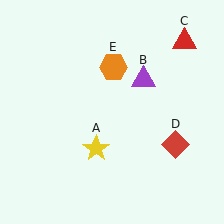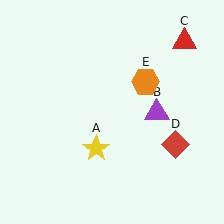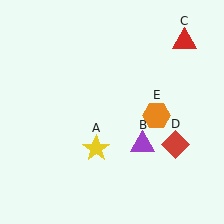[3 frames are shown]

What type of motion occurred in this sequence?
The purple triangle (object B), orange hexagon (object E) rotated clockwise around the center of the scene.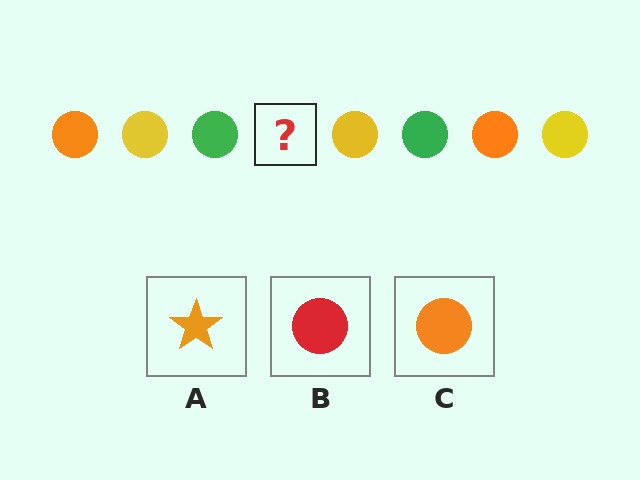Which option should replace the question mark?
Option C.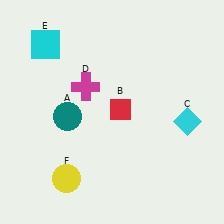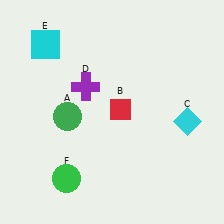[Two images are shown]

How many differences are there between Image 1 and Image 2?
There are 3 differences between the two images.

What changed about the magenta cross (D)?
In Image 1, D is magenta. In Image 2, it changed to purple.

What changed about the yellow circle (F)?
In Image 1, F is yellow. In Image 2, it changed to green.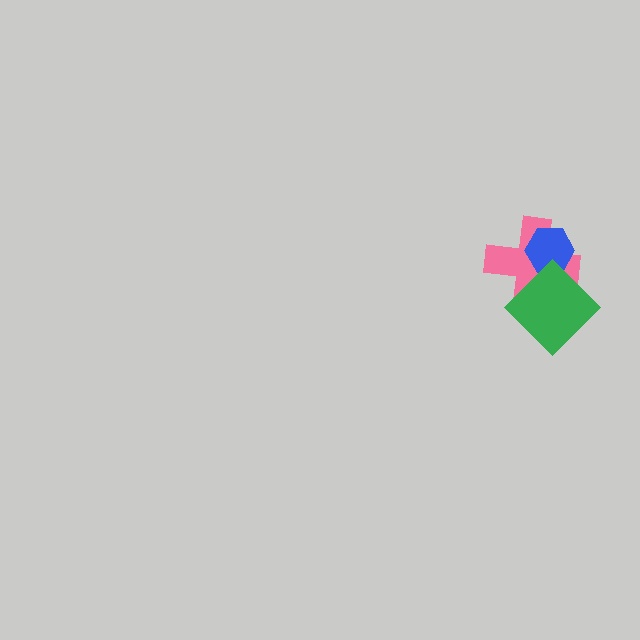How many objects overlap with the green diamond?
2 objects overlap with the green diamond.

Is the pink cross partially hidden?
Yes, it is partially covered by another shape.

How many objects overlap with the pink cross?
2 objects overlap with the pink cross.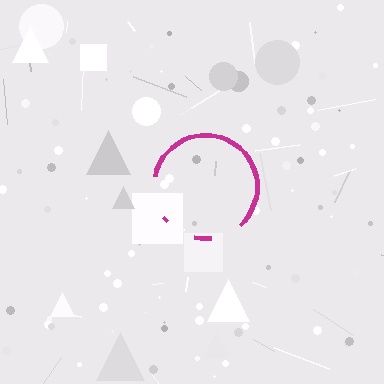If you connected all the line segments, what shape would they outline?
They would outline a circle.